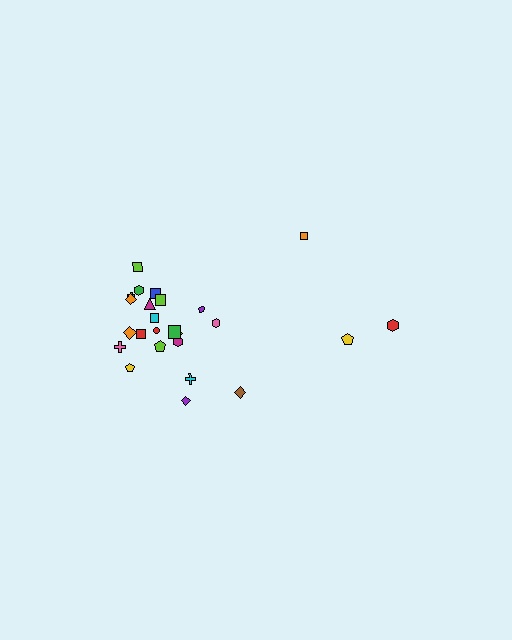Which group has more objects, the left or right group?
The left group.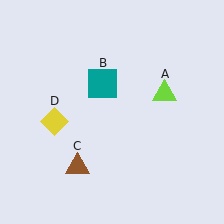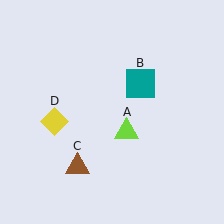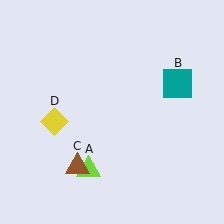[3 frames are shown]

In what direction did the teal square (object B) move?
The teal square (object B) moved right.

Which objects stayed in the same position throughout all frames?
Brown triangle (object C) and yellow diamond (object D) remained stationary.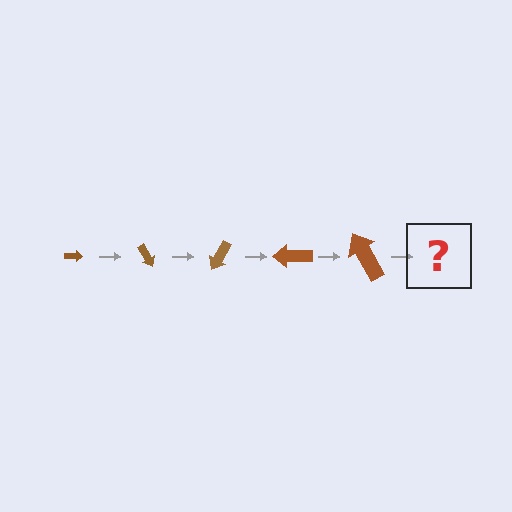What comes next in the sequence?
The next element should be an arrow, larger than the previous one and rotated 300 degrees from the start.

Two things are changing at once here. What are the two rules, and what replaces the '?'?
The two rules are that the arrow grows larger each step and it rotates 60 degrees each step. The '?' should be an arrow, larger than the previous one and rotated 300 degrees from the start.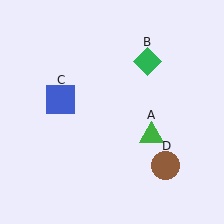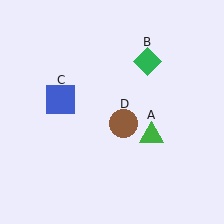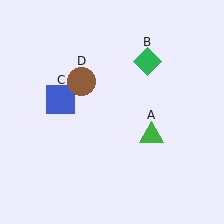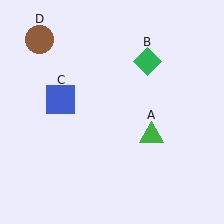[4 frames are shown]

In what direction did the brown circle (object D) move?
The brown circle (object D) moved up and to the left.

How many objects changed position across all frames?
1 object changed position: brown circle (object D).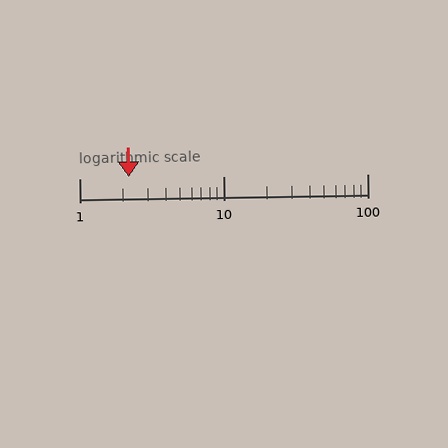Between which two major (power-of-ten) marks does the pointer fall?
The pointer is between 1 and 10.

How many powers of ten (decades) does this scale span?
The scale spans 2 decades, from 1 to 100.